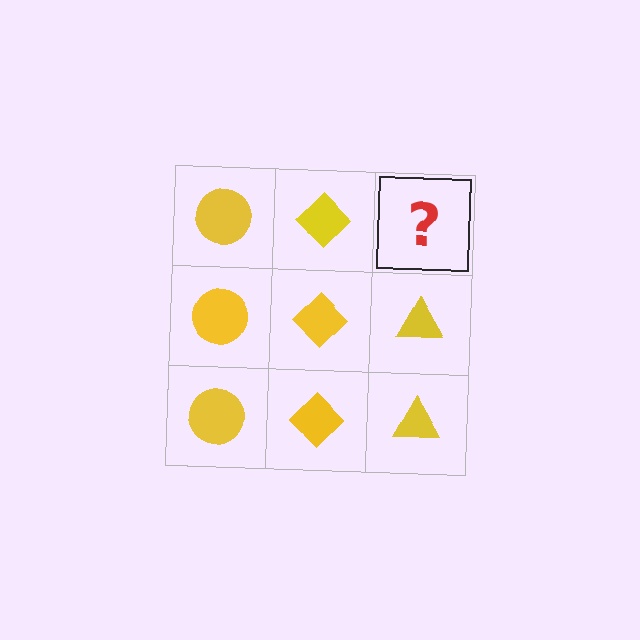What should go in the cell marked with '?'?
The missing cell should contain a yellow triangle.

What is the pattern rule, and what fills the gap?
The rule is that each column has a consistent shape. The gap should be filled with a yellow triangle.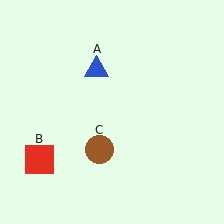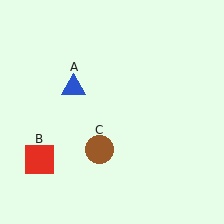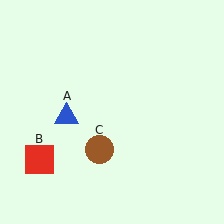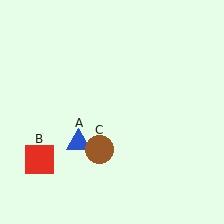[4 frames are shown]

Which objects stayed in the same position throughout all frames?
Red square (object B) and brown circle (object C) remained stationary.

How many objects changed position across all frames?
1 object changed position: blue triangle (object A).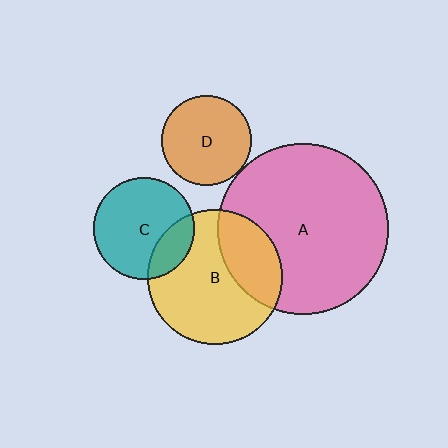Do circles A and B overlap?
Yes.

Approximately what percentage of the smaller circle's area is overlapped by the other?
Approximately 30%.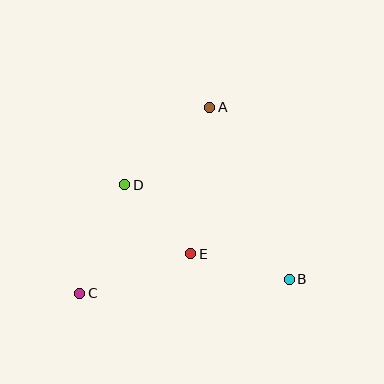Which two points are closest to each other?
Points D and E are closest to each other.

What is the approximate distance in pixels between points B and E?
The distance between B and E is approximately 102 pixels.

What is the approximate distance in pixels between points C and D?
The distance between C and D is approximately 118 pixels.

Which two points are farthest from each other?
Points A and C are farthest from each other.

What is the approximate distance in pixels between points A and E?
The distance between A and E is approximately 148 pixels.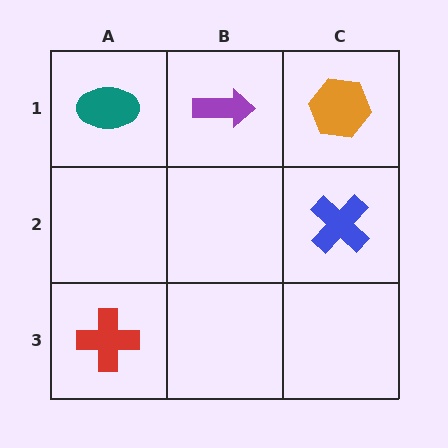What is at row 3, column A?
A red cross.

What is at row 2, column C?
A blue cross.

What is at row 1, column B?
A purple arrow.